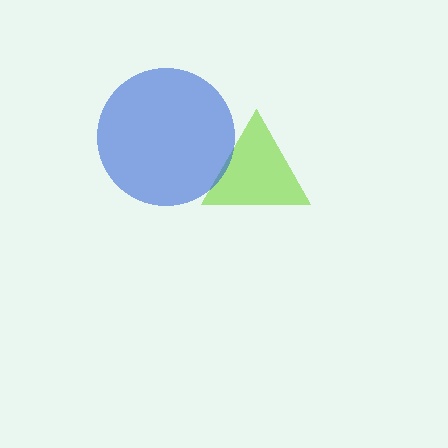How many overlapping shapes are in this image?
There are 2 overlapping shapes in the image.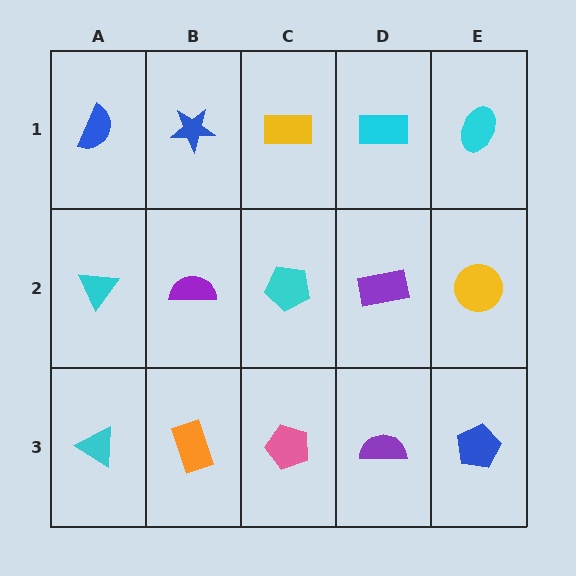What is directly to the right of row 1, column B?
A yellow rectangle.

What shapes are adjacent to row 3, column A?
A cyan triangle (row 2, column A), an orange rectangle (row 3, column B).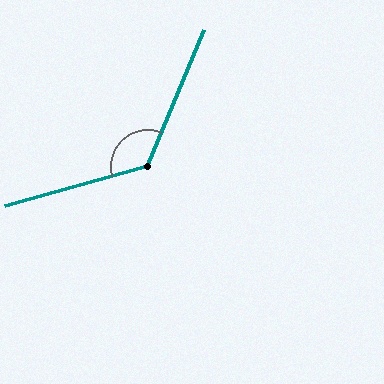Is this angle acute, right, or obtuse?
It is obtuse.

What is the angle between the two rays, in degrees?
Approximately 128 degrees.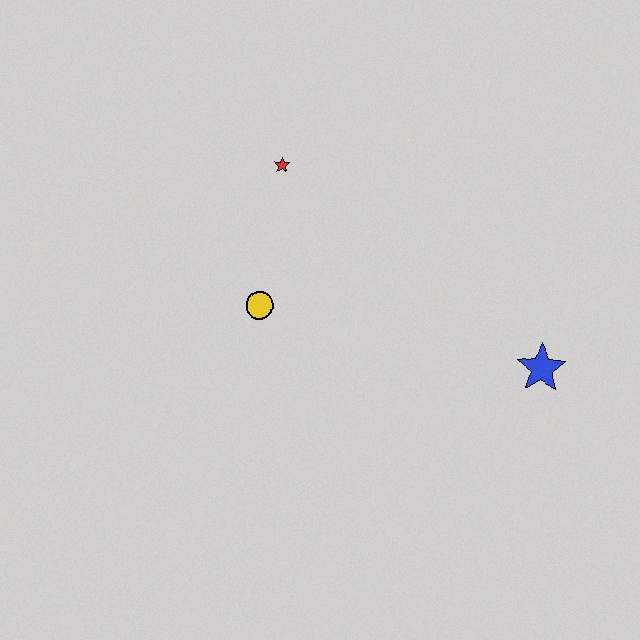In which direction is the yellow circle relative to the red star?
The yellow circle is below the red star.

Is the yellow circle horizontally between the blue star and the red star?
No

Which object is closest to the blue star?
The yellow circle is closest to the blue star.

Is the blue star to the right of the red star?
Yes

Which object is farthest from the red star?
The blue star is farthest from the red star.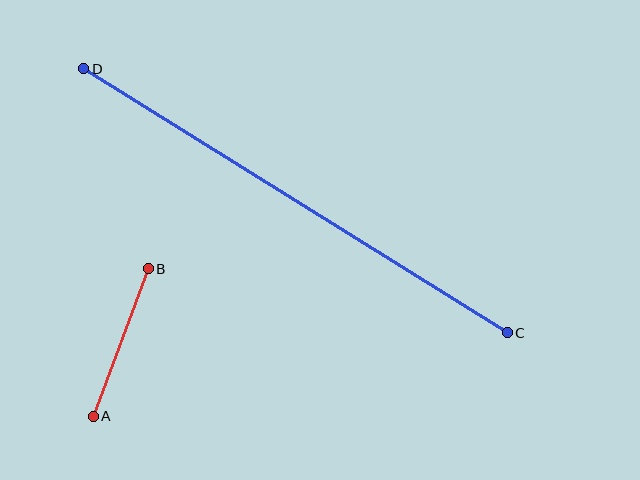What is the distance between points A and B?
The distance is approximately 157 pixels.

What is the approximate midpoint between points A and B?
The midpoint is at approximately (121, 343) pixels.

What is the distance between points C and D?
The distance is approximately 499 pixels.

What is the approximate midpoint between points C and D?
The midpoint is at approximately (295, 201) pixels.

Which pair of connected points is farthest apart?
Points C and D are farthest apart.